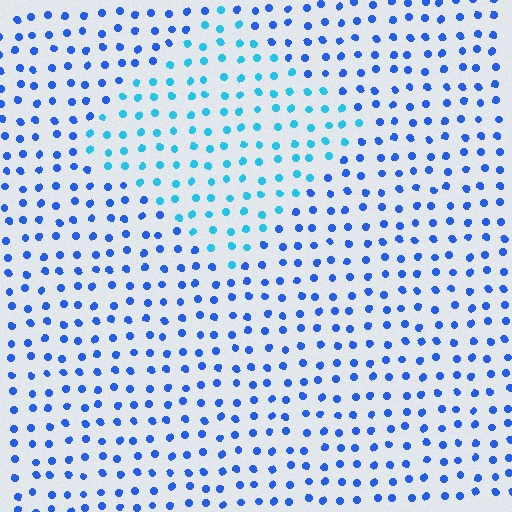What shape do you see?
I see a diamond.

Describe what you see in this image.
The image is filled with small blue elements in a uniform arrangement. A diamond-shaped region is visible where the elements are tinted to a slightly different hue, forming a subtle color boundary.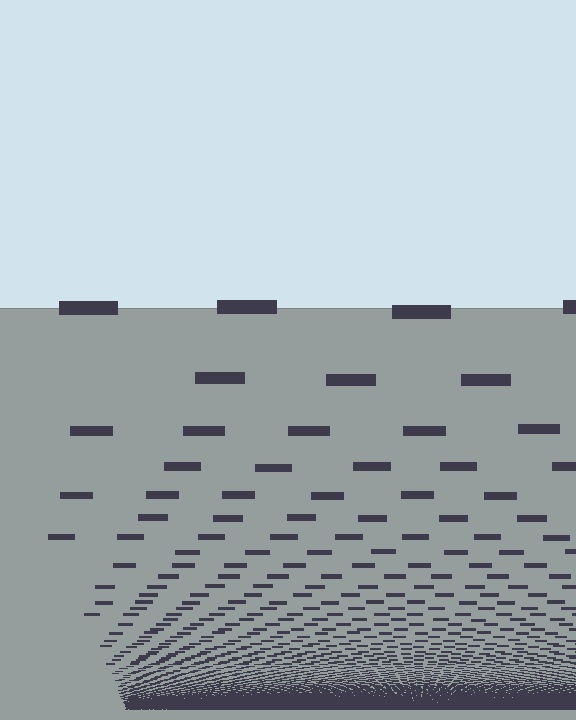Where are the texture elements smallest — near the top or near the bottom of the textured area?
Near the bottom.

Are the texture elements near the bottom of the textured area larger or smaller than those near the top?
Smaller. The gradient is inverted — elements near the bottom are smaller and denser.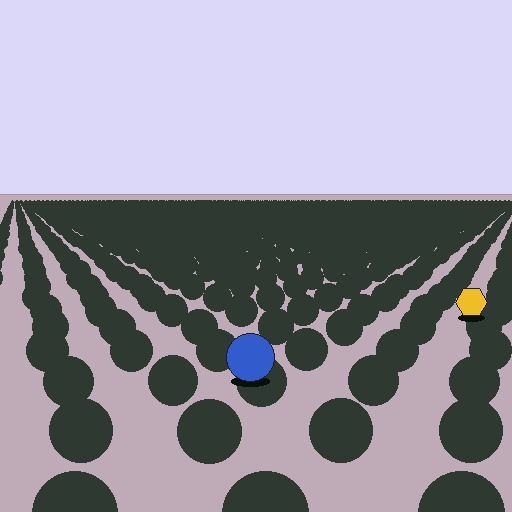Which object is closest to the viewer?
The blue circle is closest. The texture marks near it are larger and more spread out.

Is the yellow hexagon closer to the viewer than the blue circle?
No. The blue circle is closer — you can tell from the texture gradient: the ground texture is coarser near it.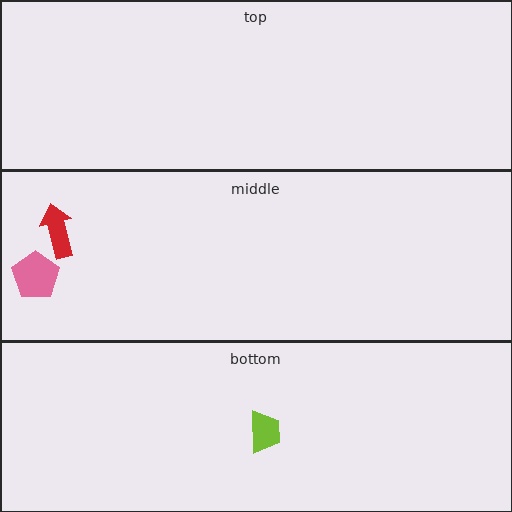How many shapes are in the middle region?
2.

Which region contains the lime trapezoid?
The bottom region.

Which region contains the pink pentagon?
The middle region.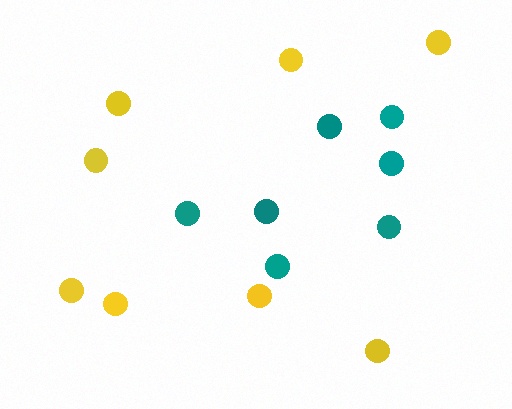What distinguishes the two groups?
There are 2 groups: one group of teal circles (7) and one group of yellow circles (8).